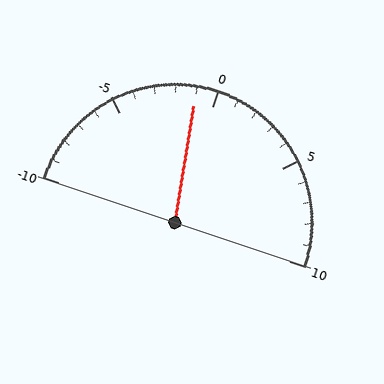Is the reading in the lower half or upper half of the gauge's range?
The reading is in the lower half of the range (-10 to 10).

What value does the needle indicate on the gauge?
The needle indicates approximately -1.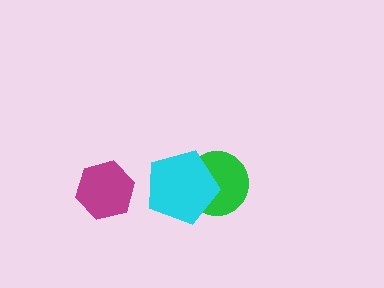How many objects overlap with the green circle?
1 object overlaps with the green circle.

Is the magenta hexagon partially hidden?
No, no other shape covers it.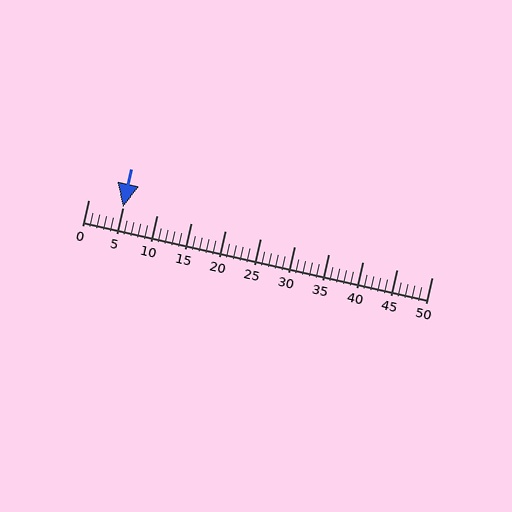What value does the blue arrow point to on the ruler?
The blue arrow points to approximately 5.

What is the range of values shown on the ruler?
The ruler shows values from 0 to 50.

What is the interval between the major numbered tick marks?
The major tick marks are spaced 5 units apart.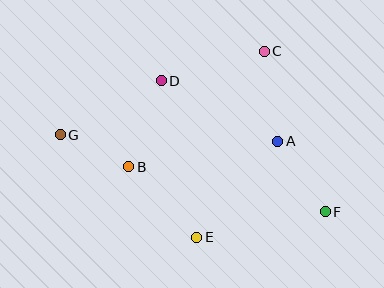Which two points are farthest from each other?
Points F and G are farthest from each other.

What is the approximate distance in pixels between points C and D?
The distance between C and D is approximately 107 pixels.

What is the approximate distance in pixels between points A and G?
The distance between A and G is approximately 218 pixels.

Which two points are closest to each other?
Points B and G are closest to each other.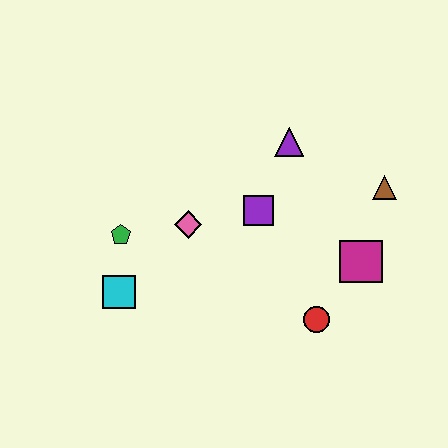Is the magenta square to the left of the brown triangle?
Yes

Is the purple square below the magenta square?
No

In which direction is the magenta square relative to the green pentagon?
The magenta square is to the right of the green pentagon.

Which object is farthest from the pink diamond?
The brown triangle is farthest from the pink diamond.